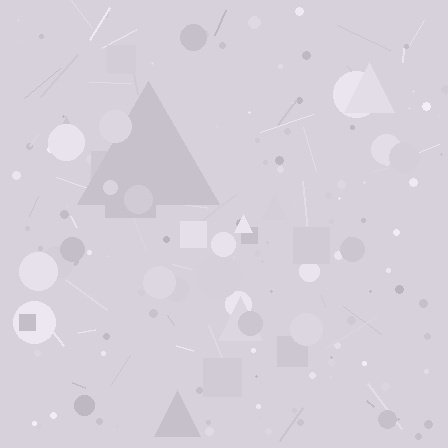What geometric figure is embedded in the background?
A triangle is embedded in the background.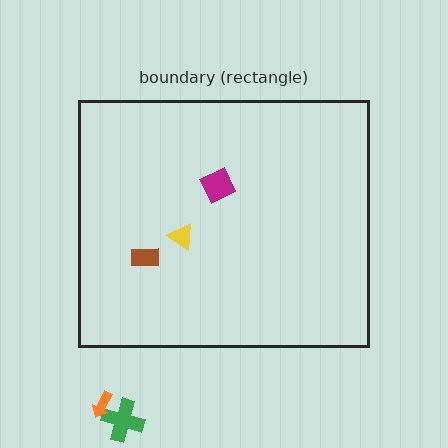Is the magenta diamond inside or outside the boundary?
Inside.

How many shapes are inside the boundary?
3 inside, 2 outside.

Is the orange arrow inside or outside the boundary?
Outside.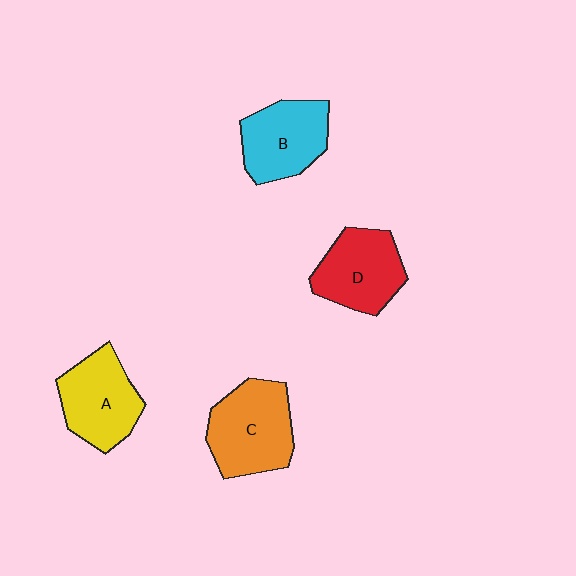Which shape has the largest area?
Shape C (orange).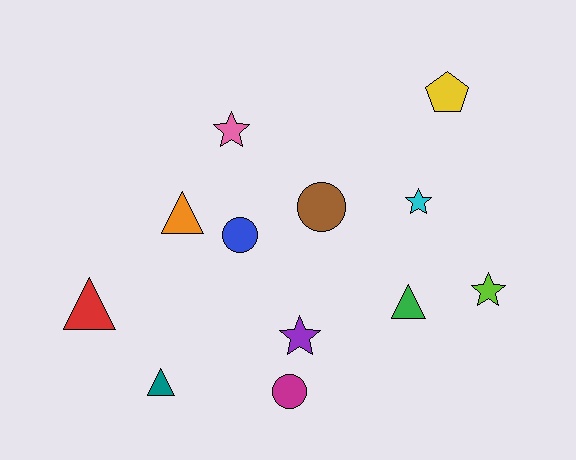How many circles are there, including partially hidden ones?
There are 3 circles.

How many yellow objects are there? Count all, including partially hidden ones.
There is 1 yellow object.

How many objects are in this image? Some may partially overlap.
There are 12 objects.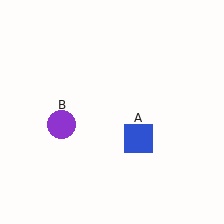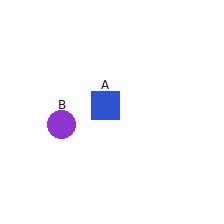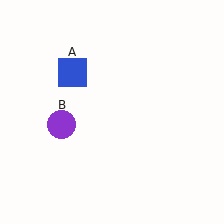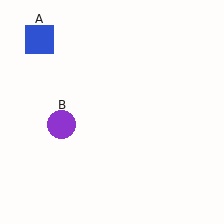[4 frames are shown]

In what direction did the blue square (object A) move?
The blue square (object A) moved up and to the left.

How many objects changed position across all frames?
1 object changed position: blue square (object A).